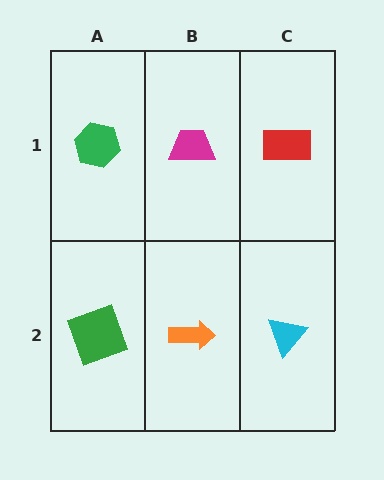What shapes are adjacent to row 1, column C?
A cyan triangle (row 2, column C), a magenta trapezoid (row 1, column B).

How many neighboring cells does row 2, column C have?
2.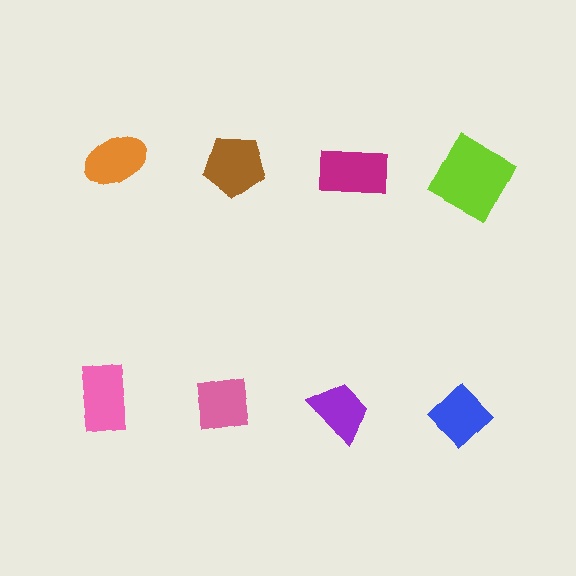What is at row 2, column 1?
A pink rectangle.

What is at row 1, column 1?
An orange ellipse.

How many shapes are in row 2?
4 shapes.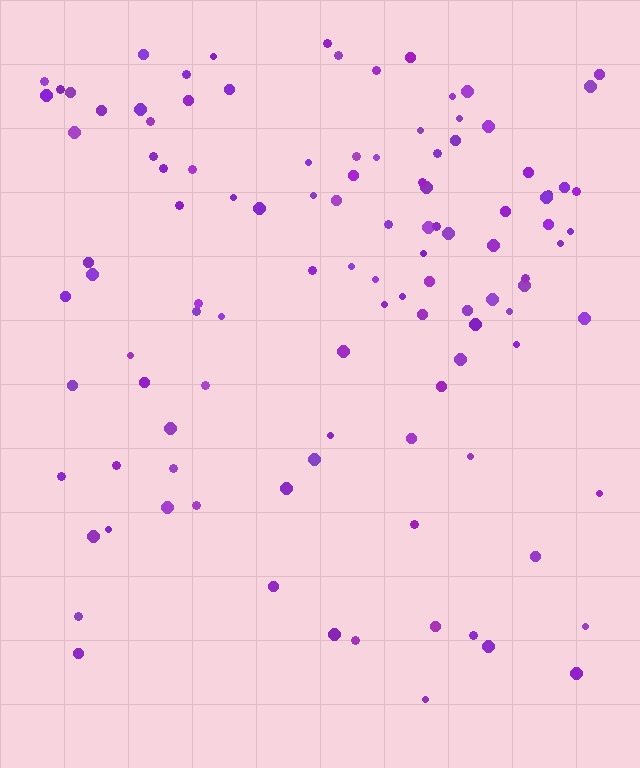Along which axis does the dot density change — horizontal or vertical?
Vertical.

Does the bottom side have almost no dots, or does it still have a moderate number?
Still a moderate number, just noticeably fewer than the top.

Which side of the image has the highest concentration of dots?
The top.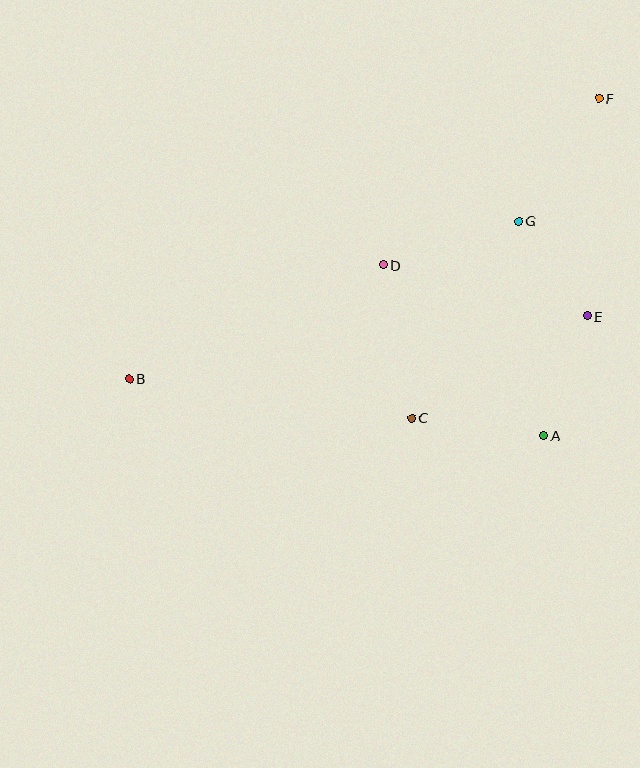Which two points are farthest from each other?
Points B and F are farthest from each other.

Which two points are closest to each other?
Points E and G are closest to each other.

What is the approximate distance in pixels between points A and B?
The distance between A and B is approximately 418 pixels.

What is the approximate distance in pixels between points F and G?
The distance between F and G is approximately 146 pixels.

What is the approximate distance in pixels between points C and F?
The distance between C and F is approximately 370 pixels.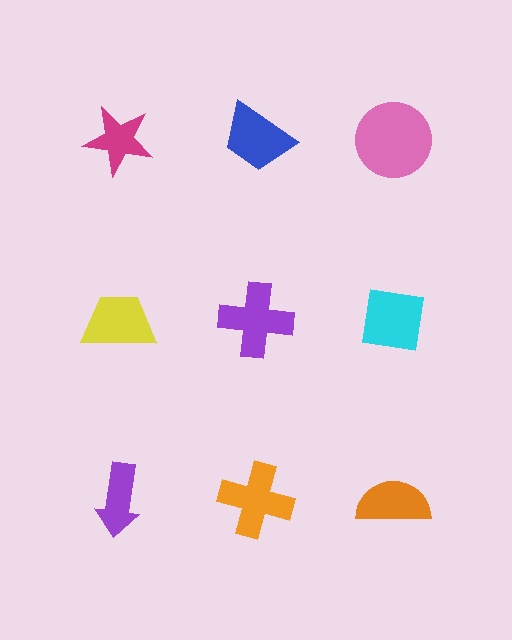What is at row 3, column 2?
An orange cross.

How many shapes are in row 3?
3 shapes.